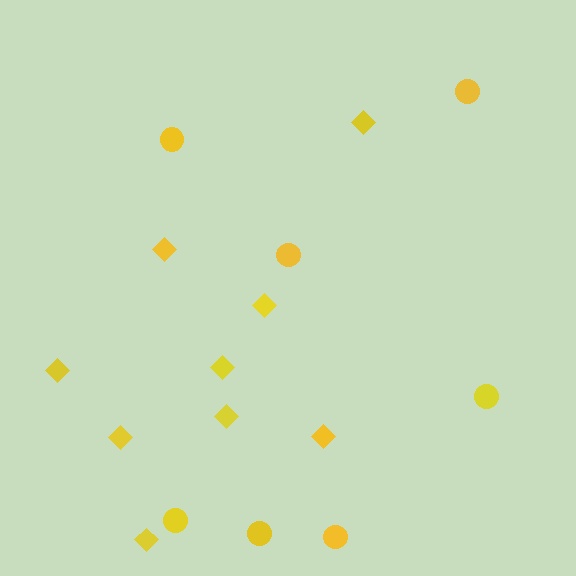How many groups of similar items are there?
There are 2 groups: one group of circles (7) and one group of diamonds (9).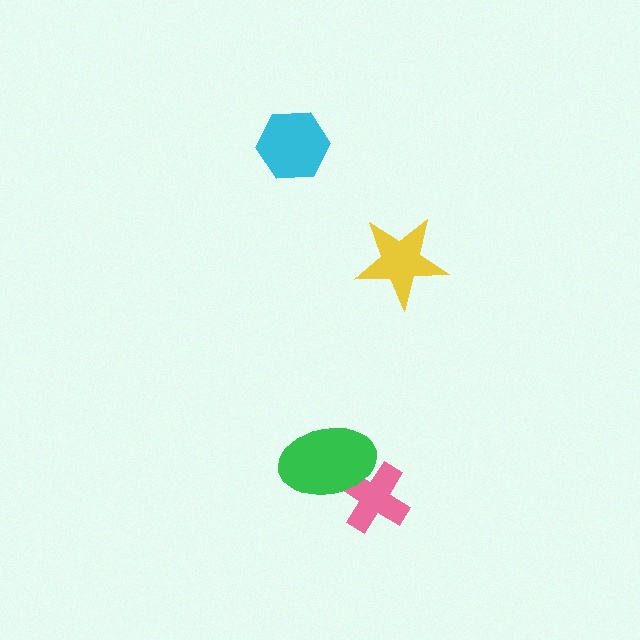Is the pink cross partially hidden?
Yes, it is partially covered by another shape.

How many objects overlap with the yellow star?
0 objects overlap with the yellow star.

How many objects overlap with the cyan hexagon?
0 objects overlap with the cyan hexagon.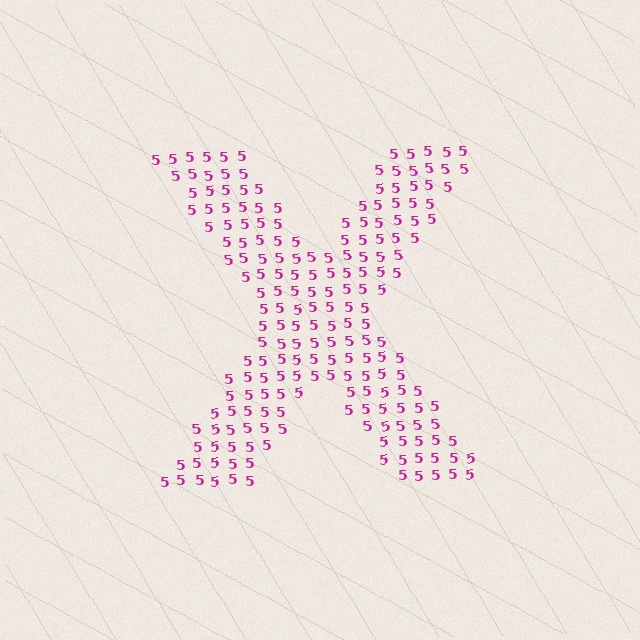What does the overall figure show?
The overall figure shows the letter X.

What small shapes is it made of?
It is made of small digit 5's.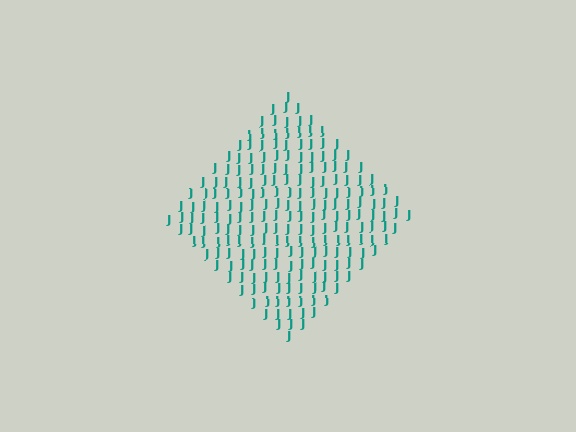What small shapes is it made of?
It is made of small letter J's.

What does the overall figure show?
The overall figure shows a diamond.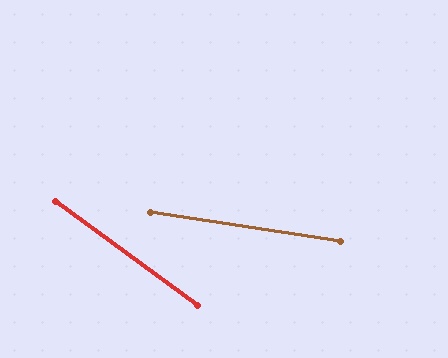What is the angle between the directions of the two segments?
Approximately 27 degrees.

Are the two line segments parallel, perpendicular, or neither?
Neither parallel nor perpendicular — they differ by about 27°.